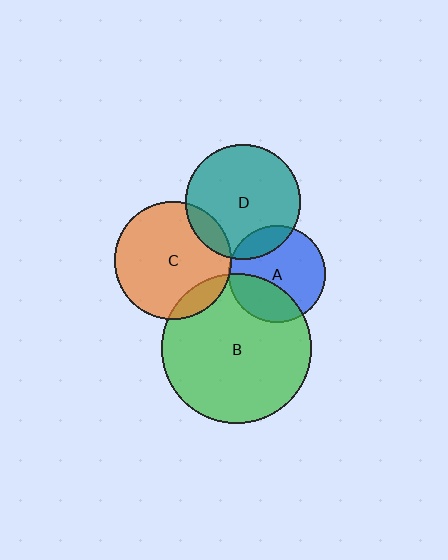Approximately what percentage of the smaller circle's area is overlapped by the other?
Approximately 10%.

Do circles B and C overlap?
Yes.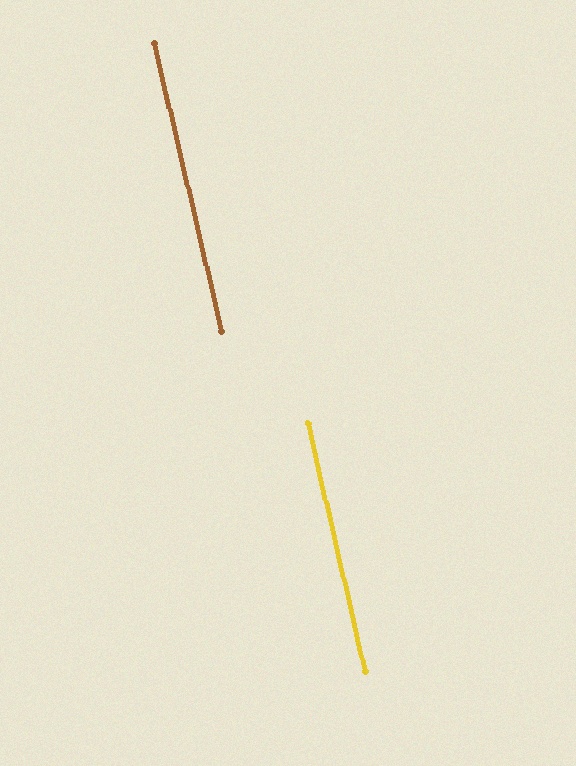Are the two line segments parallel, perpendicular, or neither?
Parallel — their directions differ by only 0.1°.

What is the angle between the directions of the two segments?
Approximately 0 degrees.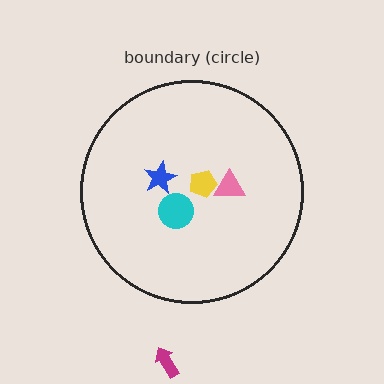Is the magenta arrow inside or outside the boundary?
Outside.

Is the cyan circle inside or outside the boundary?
Inside.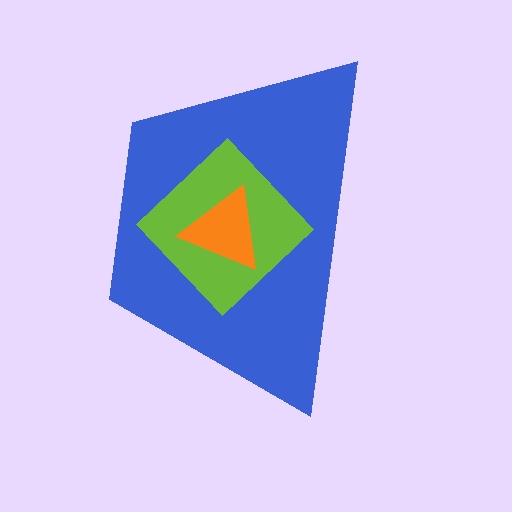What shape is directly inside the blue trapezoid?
The lime diamond.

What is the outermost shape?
The blue trapezoid.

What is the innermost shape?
The orange triangle.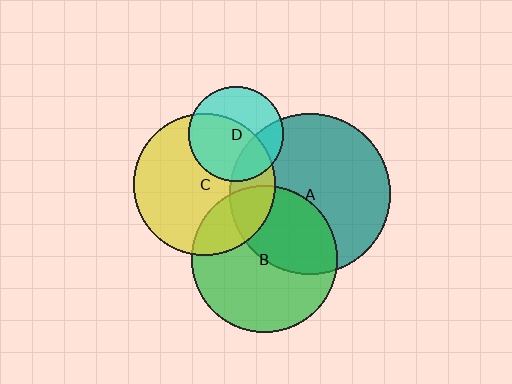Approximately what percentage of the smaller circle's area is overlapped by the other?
Approximately 40%.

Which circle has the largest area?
Circle A (teal).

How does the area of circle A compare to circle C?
Approximately 1.3 times.